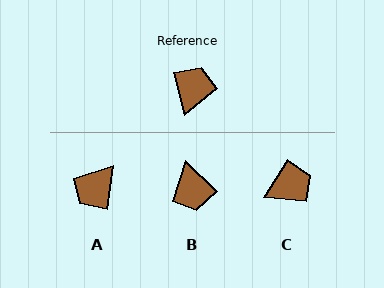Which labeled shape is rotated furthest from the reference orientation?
A, about 158 degrees away.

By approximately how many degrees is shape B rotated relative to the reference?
Approximately 148 degrees clockwise.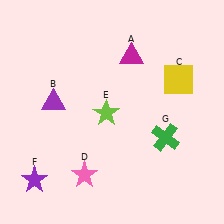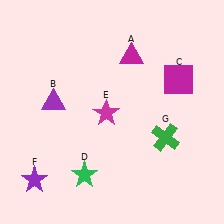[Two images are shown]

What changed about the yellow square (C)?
In Image 1, C is yellow. In Image 2, it changed to magenta.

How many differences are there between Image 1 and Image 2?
There are 3 differences between the two images.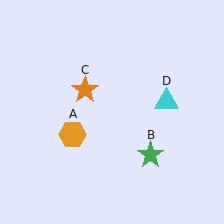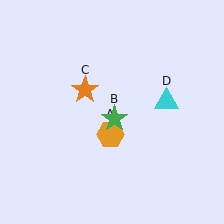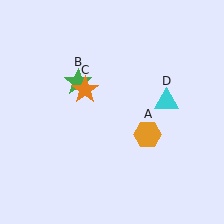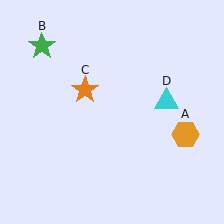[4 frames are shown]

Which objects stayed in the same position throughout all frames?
Orange star (object C) and cyan triangle (object D) remained stationary.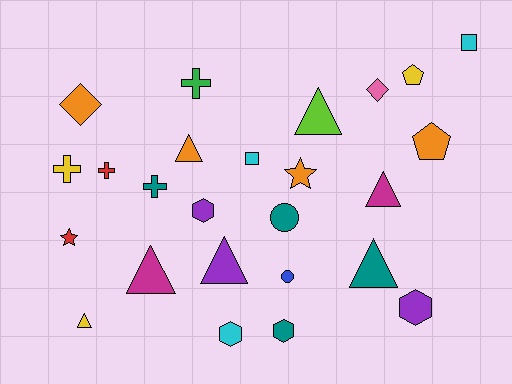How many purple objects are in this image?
There are 3 purple objects.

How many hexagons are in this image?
There are 4 hexagons.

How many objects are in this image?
There are 25 objects.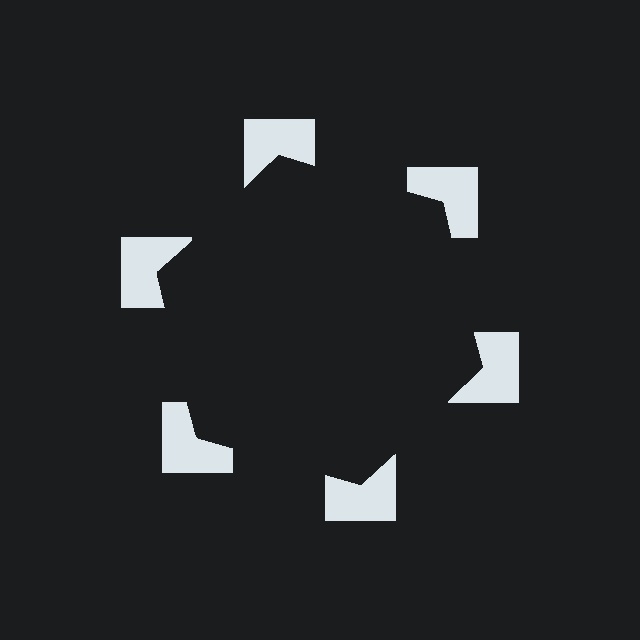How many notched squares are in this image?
There are 6 — one at each vertex of the illusory hexagon.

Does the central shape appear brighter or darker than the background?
It typically appears slightly darker than the background, even though no actual brightness change is drawn.